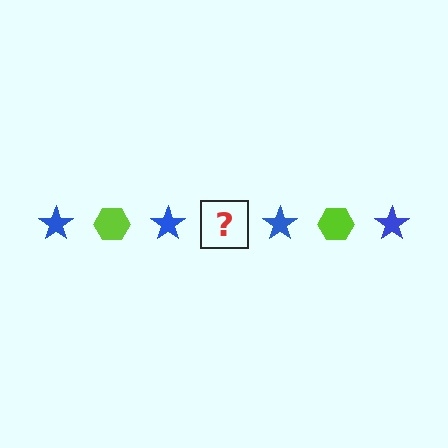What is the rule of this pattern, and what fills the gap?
The rule is that the pattern alternates between blue star and lime hexagon. The gap should be filled with a lime hexagon.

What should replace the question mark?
The question mark should be replaced with a lime hexagon.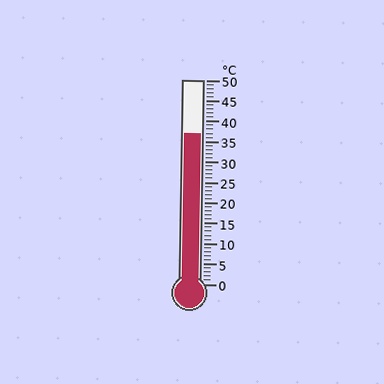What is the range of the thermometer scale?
The thermometer scale ranges from 0°C to 50°C.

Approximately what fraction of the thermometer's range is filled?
The thermometer is filled to approximately 75% of its range.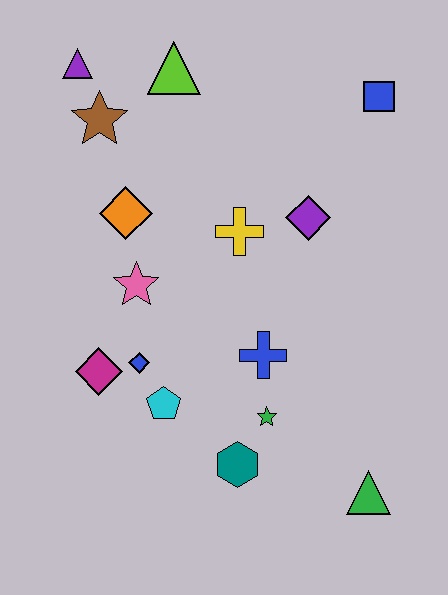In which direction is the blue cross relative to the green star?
The blue cross is above the green star.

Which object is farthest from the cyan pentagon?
The blue square is farthest from the cyan pentagon.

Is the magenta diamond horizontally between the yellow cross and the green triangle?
No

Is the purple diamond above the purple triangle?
No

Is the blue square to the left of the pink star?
No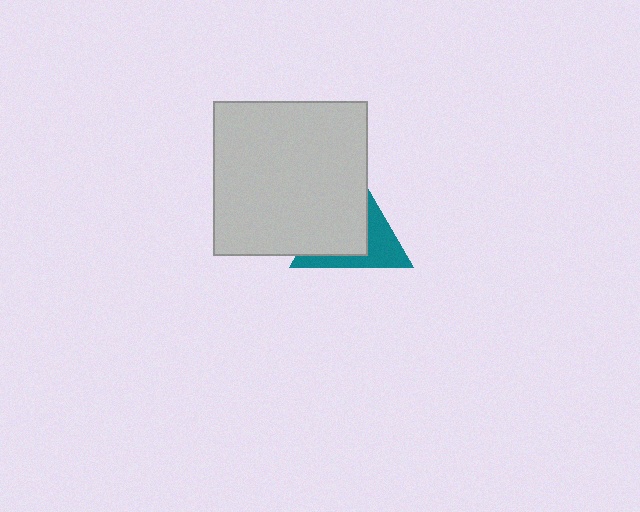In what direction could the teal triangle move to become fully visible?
The teal triangle could move right. That would shift it out from behind the light gray square entirely.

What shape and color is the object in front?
The object in front is a light gray square.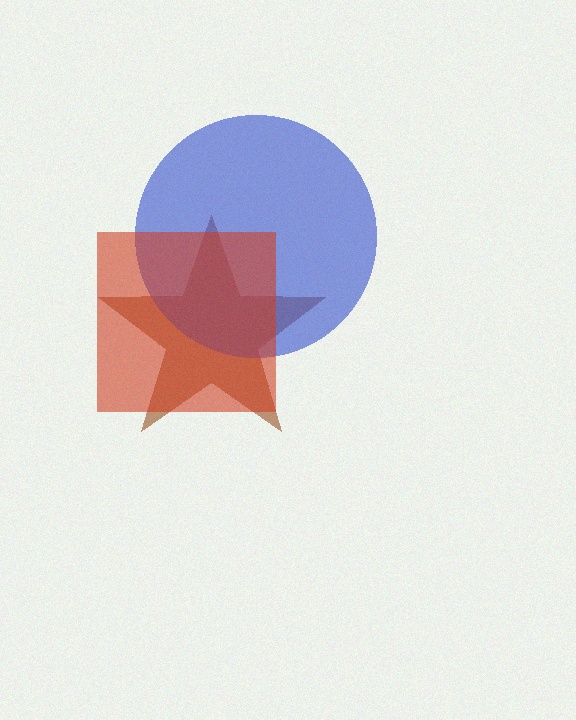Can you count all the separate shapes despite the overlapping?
Yes, there are 3 separate shapes.